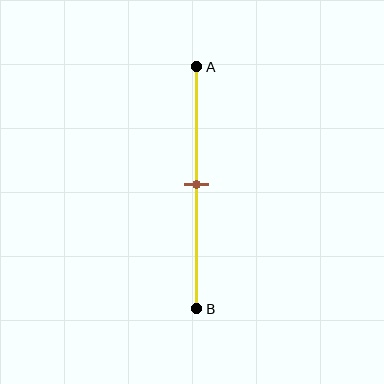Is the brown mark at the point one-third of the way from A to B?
No, the mark is at about 50% from A, not at the 33% one-third point.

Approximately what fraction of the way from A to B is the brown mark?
The brown mark is approximately 50% of the way from A to B.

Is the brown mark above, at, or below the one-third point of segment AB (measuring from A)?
The brown mark is below the one-third point of segment AB.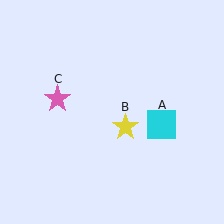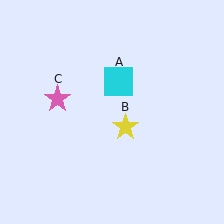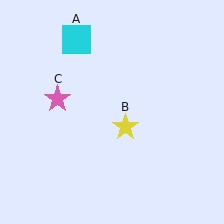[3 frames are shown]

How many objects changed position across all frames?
1 object changed position: cyan square (object A).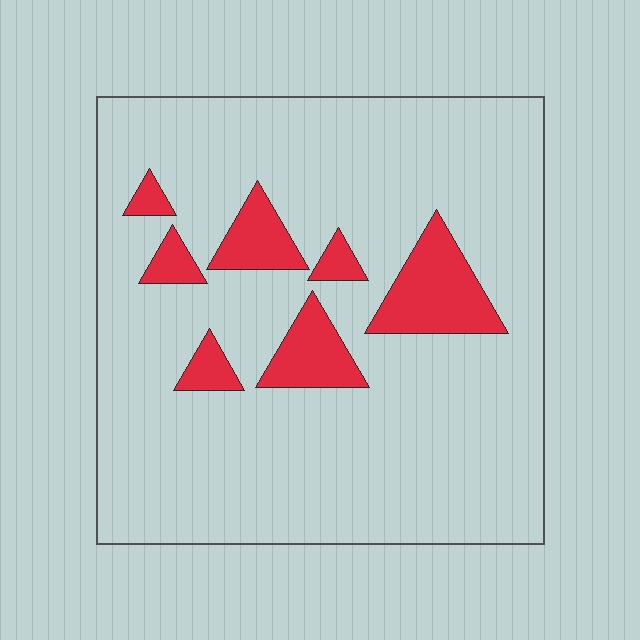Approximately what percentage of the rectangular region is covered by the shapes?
Approximately 15%.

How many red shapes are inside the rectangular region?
7.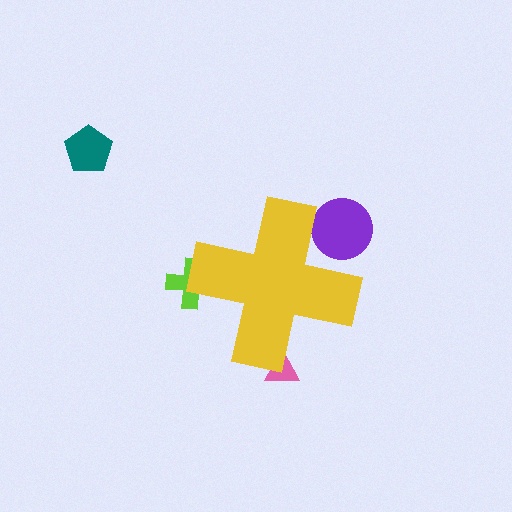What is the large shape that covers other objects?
A yellow cross.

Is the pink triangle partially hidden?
Yes, the pink triangle is partially hidden behind the yellow cross.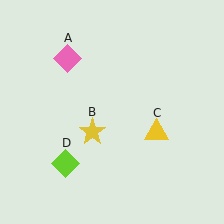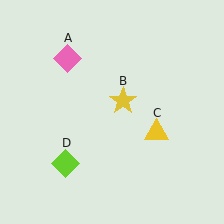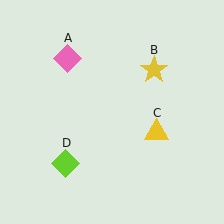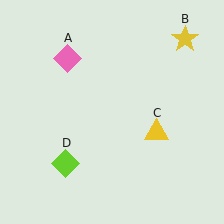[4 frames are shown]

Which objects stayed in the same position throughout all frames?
Pink diamond (object A) and yellow triangle (object C) and lime diamond (object D) remained stationary.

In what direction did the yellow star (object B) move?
The yellow star (object B) moved up and to the right.